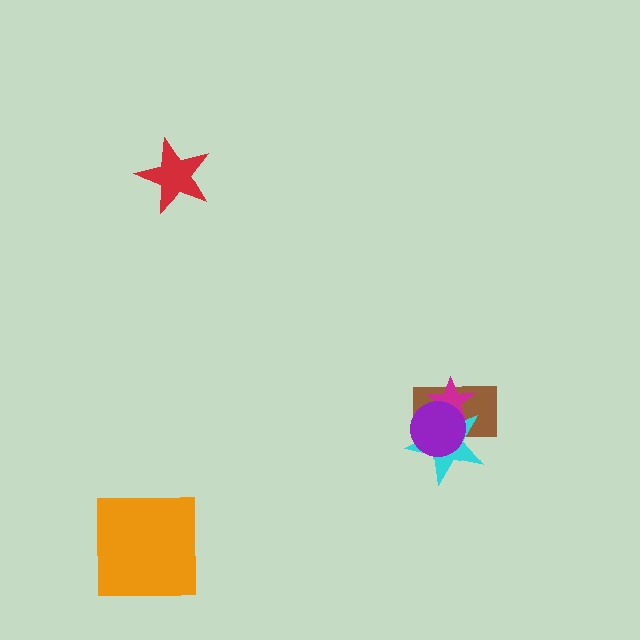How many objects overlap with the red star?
0 objects overlap with the red star.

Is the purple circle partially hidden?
No, no other shape covers it.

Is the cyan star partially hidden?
Yes, it is partially covered by another shape.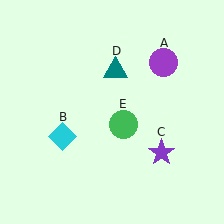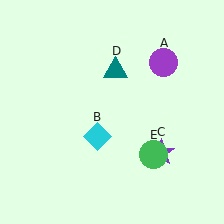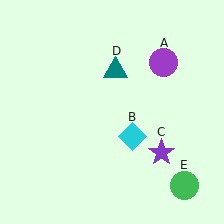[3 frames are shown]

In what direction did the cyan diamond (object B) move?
The cyan diamond (object B) moved right.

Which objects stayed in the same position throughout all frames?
Purple circle (object A) and purple star (object C) and teal triangle (object D) remained stationary.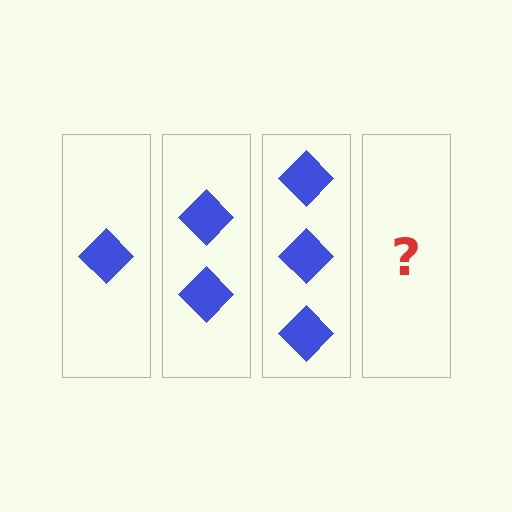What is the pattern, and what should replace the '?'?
The pattern is that each step adds one more diamond. The '?' should be 4 diamonds.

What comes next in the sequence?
The next element should be 4 diamonds.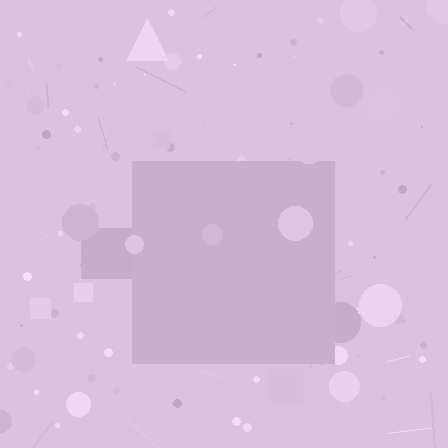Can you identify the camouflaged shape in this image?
The camouflaged shape is a square.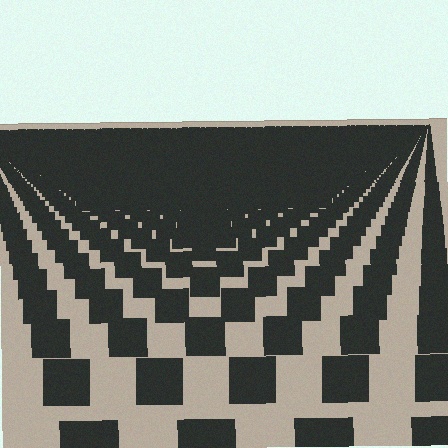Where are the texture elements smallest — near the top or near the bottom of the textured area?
Near the top.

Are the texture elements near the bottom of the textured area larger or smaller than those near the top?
Larger. Near the bottom, elements are closer to the viewer and appear at a bigger on-screen size.